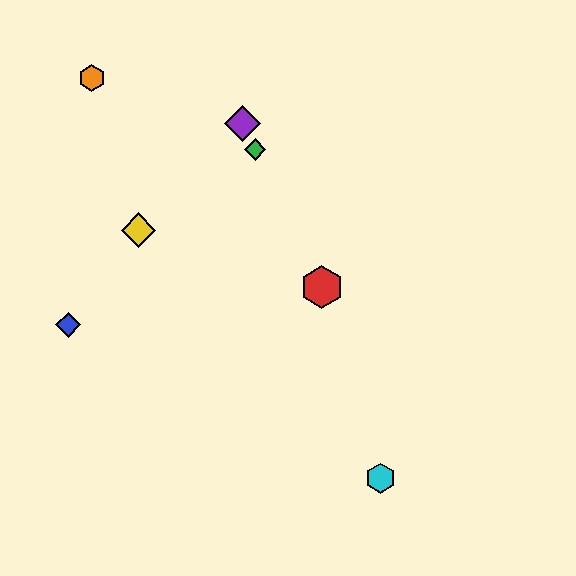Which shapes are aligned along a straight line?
The red hexagon, the green diamond, the purple diamond are aligned along a straight line.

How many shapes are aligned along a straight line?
3 shapes (the red hexagon, the green diamond, the purple diamond) are aligned along a straight line.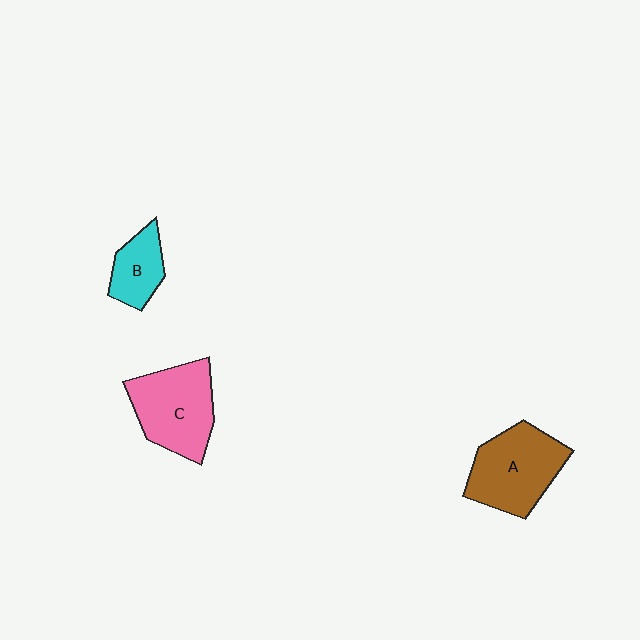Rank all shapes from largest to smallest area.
From largest to smallest: A (brown), C (pink), B (cyan).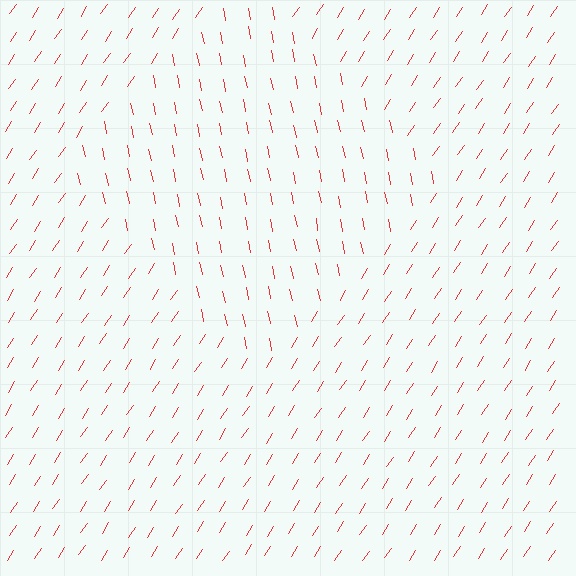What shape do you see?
I see a diamond.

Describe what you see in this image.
The image is filled with small red line segments. A diamond region in the image has lines oriented differently from the surrounding lines, creating a visible texture boundary.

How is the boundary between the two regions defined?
The boundary is defined purely by a change in line orientation (approximately 45 degrees difference). All lines are the same color and thickness.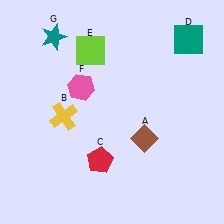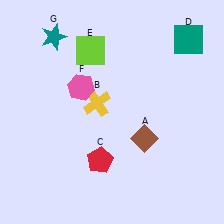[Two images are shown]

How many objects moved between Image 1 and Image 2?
1 object moved between the two images.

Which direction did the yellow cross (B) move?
The yellow cross (B) moved right.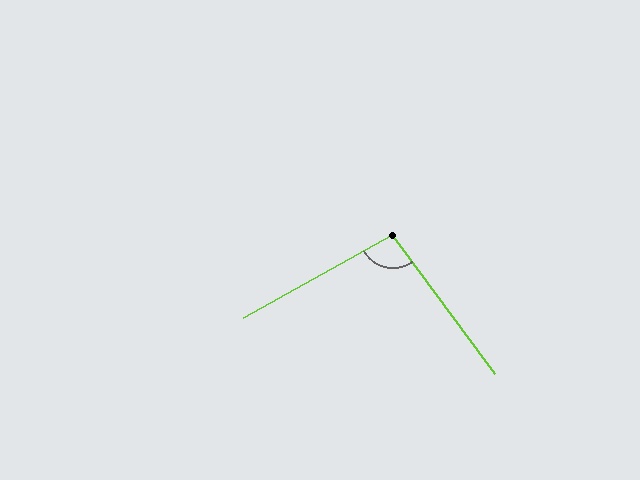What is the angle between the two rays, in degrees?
Approximately 98 degrees.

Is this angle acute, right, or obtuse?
It is obtuse.